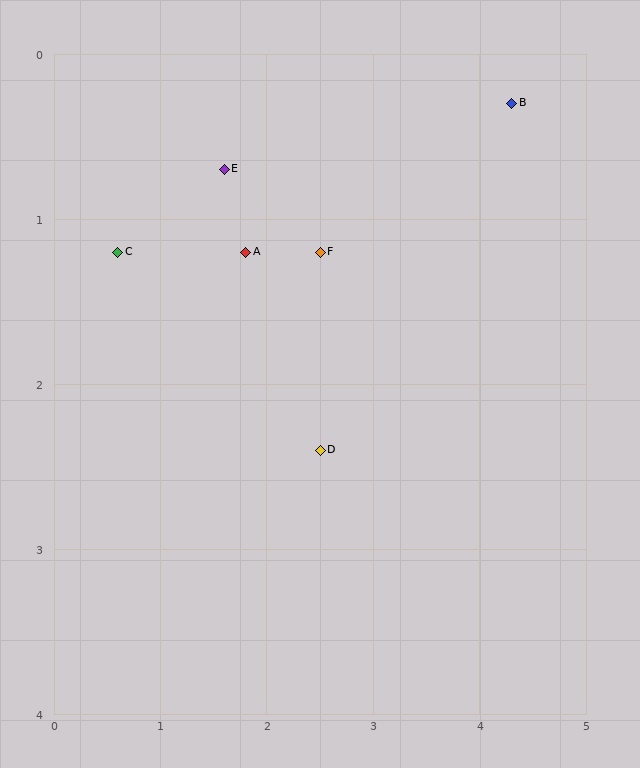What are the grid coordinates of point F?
Point F is at approximately (2.5, 1.2).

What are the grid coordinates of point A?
Point A is at approximately (1.8, 1.2).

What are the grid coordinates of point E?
Point E is at approximately (1.6, 0.7).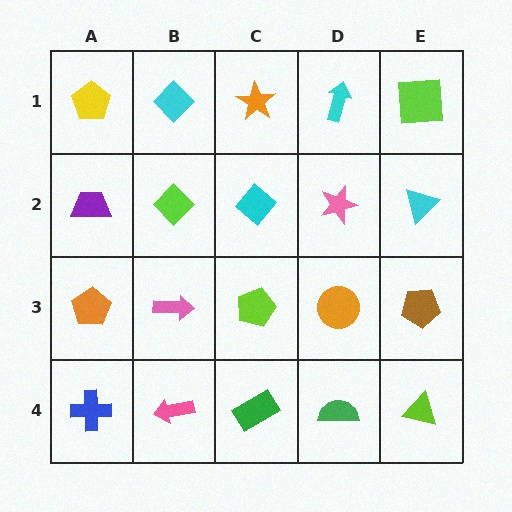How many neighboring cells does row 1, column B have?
3.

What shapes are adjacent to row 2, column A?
A yellow pentagon (row 1, column A), an orange pentagon (row 3, column A), a lime diamond (row 2, column B).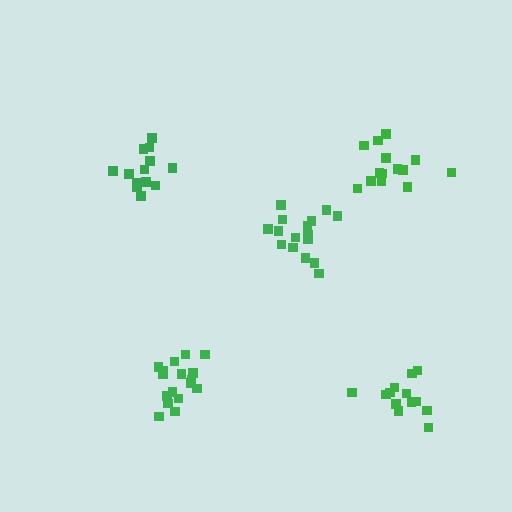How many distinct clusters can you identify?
There are 5 distinct clusters.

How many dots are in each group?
Group 1: 14 dots, Group 2: 13 dots, Group 3: 17 dots, Group 4: 13 dots, Group 5: 16 dots (73 total).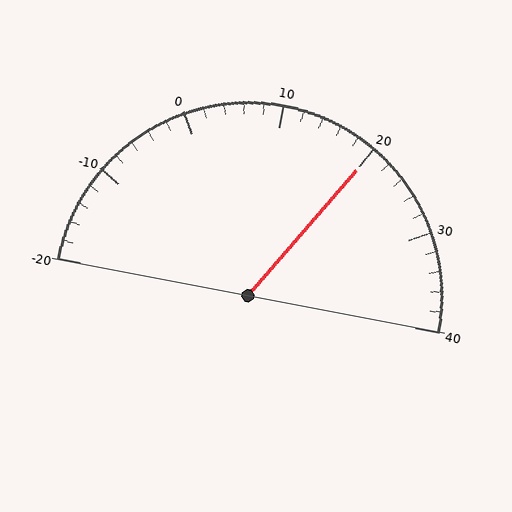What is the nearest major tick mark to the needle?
The nearest major tick mark is 20.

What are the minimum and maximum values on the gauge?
The gauge ranges from -20 to 40.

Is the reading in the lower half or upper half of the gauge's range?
The reading is in the upper half of the range (-20 to 40).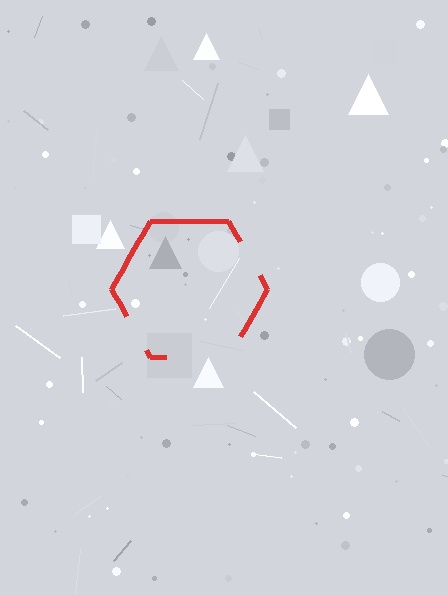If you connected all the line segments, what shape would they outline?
They would outline a hexagon.